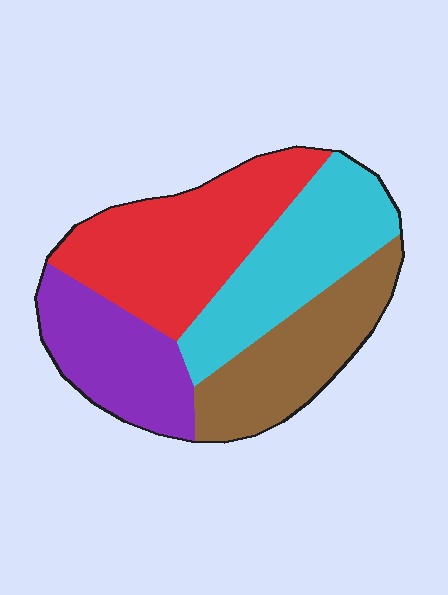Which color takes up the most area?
Red, at roughly 30%.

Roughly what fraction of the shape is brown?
Brown takes up about one quarter (1/4) of the shape.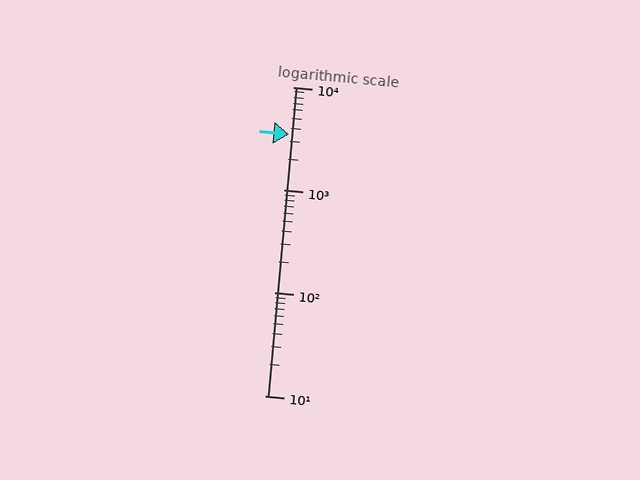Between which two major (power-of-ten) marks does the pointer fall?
The pointer is between 1000 and 10000.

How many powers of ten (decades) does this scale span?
The scale spans 3 decades, from 10 to 10000.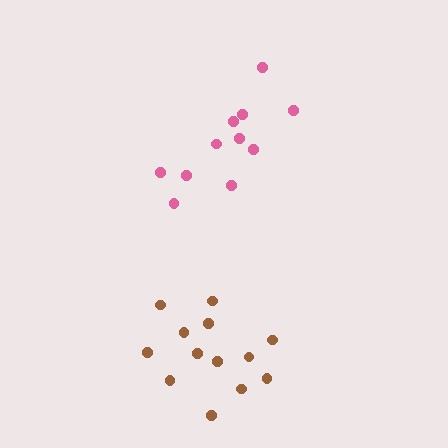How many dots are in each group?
Group 1: 13 dots, Group 2: 11 dots (24 total).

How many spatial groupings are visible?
There are 2 spatial groupings.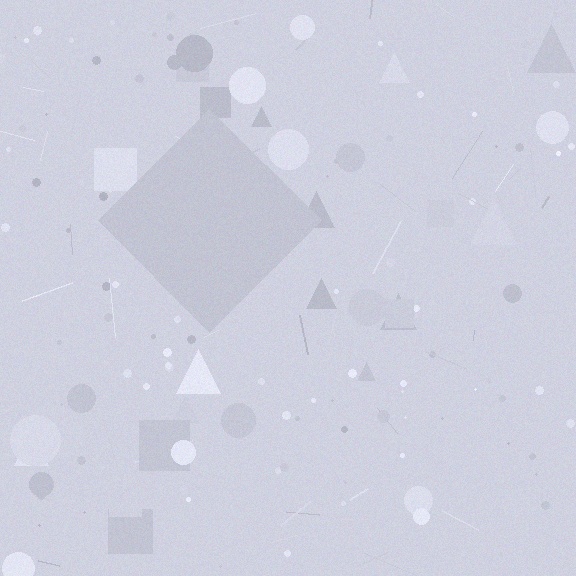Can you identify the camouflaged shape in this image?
The camouflaged shape is a diamond.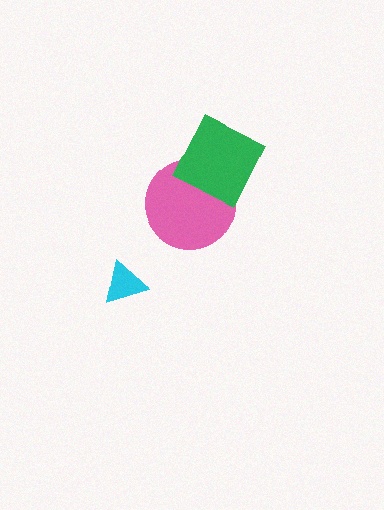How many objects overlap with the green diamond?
1 object overlaps with the green diamond.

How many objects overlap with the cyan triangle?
0 objects overlap with the cyan triangle.